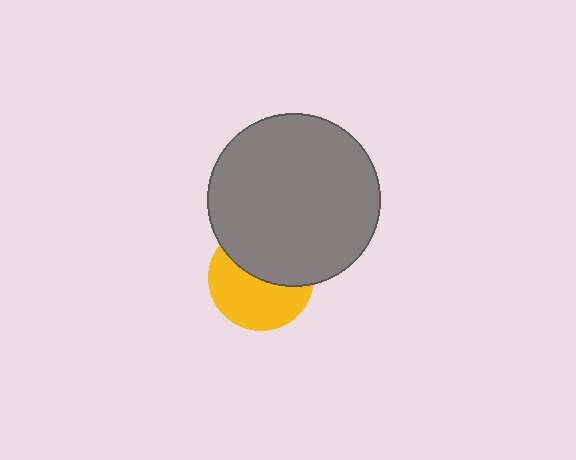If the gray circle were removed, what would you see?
You would see the complete yellow circle.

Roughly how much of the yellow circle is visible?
About half of it is visible (roughly 54%).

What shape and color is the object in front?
The object in front is a gray circle.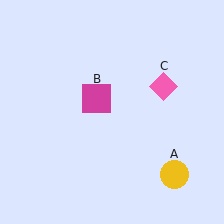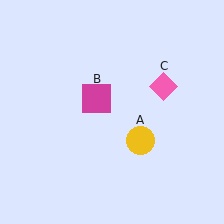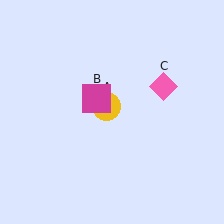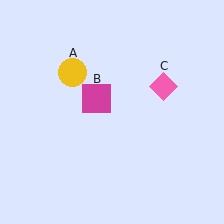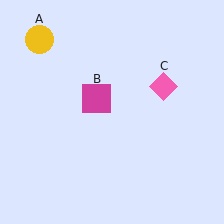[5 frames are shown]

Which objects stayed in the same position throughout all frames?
Magenta square (object B) and pink diamond (object C) remained stationary.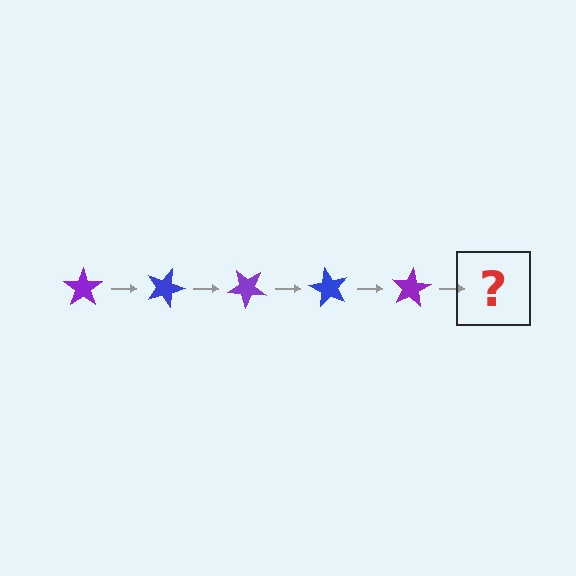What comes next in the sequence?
The next element should be a blue star, rotated 100 degrees from the start.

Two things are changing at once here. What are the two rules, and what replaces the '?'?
The two rules are that it rotates 20 degrees each step and the color cycles through purple and blue. The '?' should be a blue star, rotated 100 degrees from the start.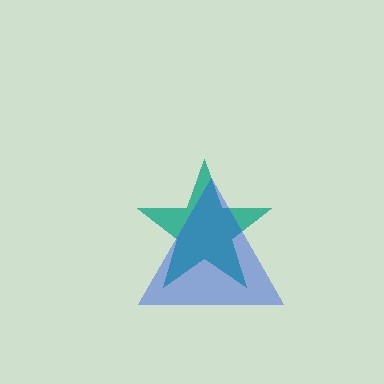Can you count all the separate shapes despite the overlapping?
Yes, there are 2 separate shapes.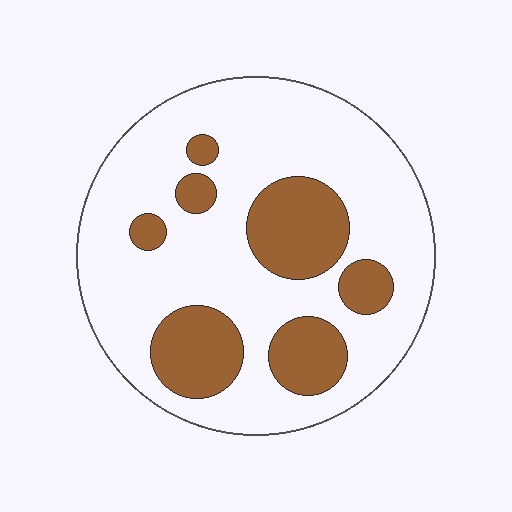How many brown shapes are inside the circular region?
7.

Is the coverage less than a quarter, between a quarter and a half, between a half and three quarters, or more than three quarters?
Between a quarter and a half.